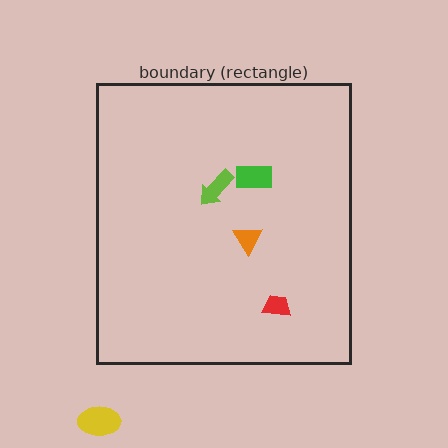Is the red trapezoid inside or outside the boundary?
Inside.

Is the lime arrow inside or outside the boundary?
Inside.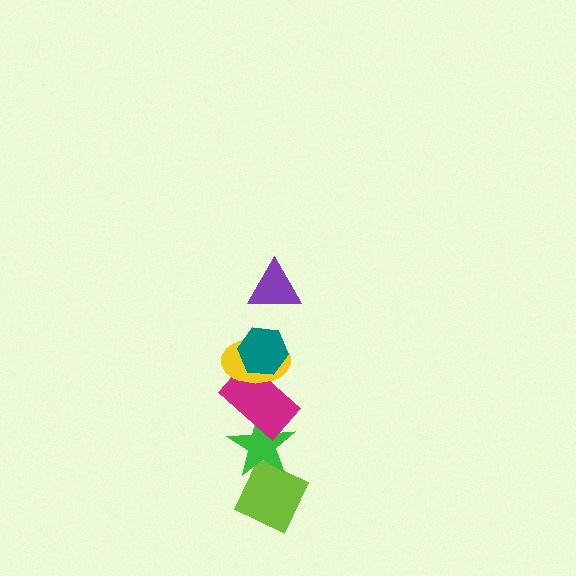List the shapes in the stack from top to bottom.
From top to bottom: the purple triangle, the teal hexagon, the yellow ellipse, the magenta rectangle, the green star, the lime diamond.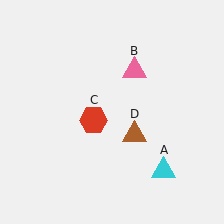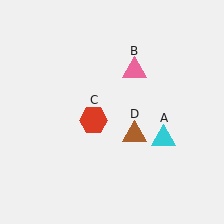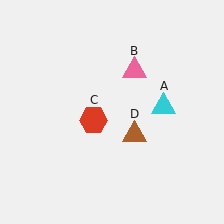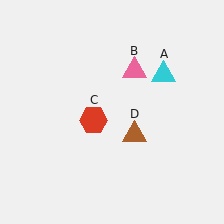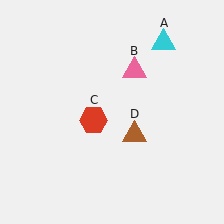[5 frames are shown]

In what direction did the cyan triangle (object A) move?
The cyan triangle (object A) moved up.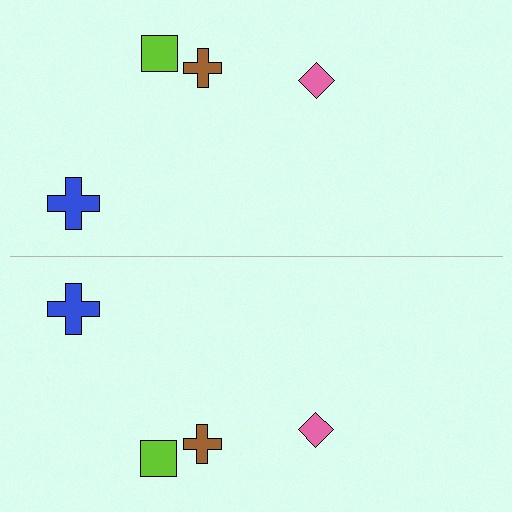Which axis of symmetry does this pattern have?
The pattern has a horizontal axis of symmetry running through the center of the image.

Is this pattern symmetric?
Yes, this pattern has bilateral (reflection) symmetry.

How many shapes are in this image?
There are 8 shapes in this image.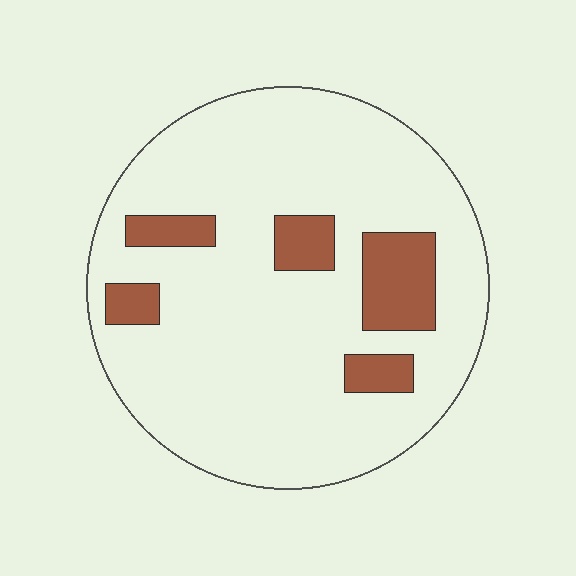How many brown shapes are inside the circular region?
5.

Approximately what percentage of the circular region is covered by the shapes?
Approximately 15%.